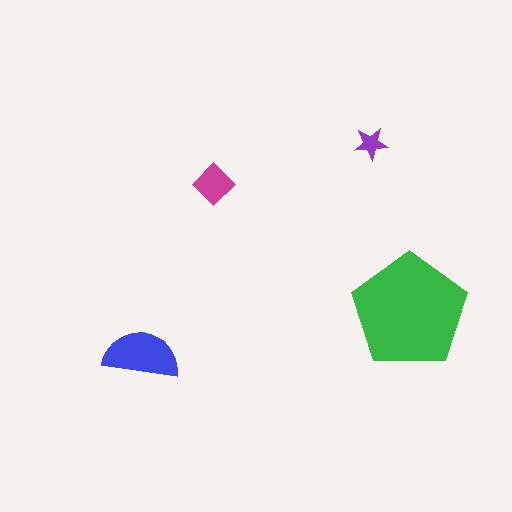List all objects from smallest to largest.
The purple star, the magenta diamond, the blue semicircle, the green pentagon.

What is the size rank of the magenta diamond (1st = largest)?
3rd.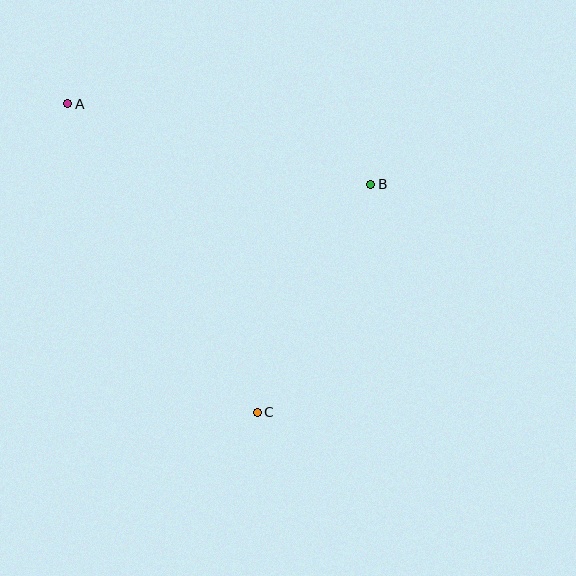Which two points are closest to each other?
Points B and C are closest to each other.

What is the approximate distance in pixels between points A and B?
The distance between A and B is approximately 314 pixels.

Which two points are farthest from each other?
Points A and C are farthest from each other.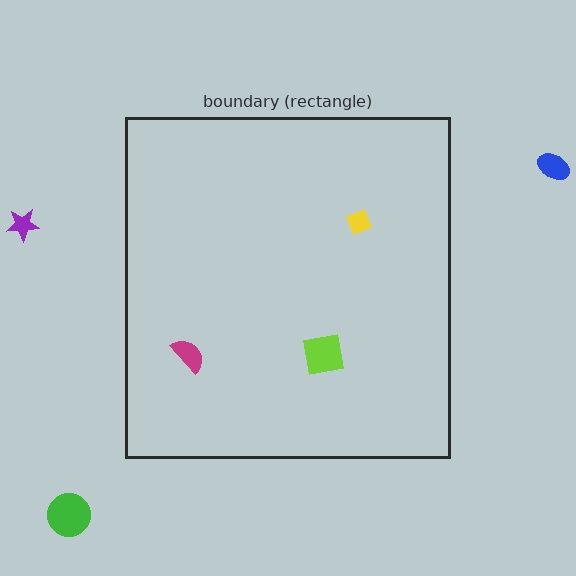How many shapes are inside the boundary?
3 inside, 3 outside.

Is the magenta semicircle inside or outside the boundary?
Inside.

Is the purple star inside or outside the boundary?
Outside.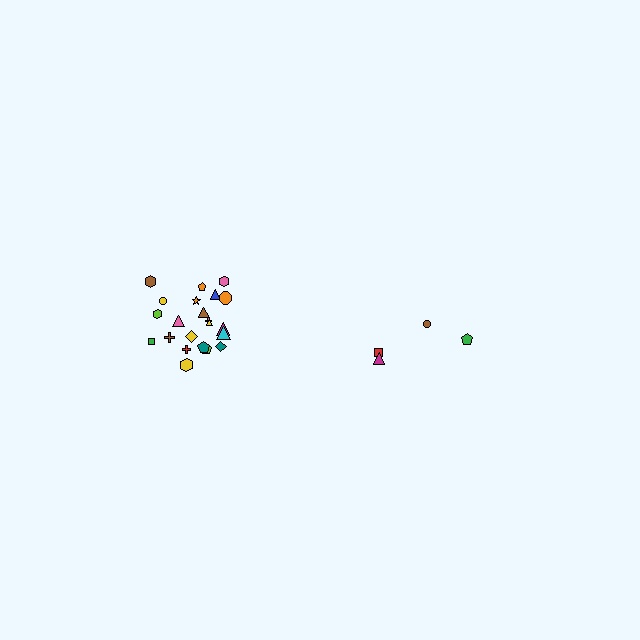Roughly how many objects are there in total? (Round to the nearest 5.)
Roughly 25 objects in total.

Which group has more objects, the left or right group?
The left group.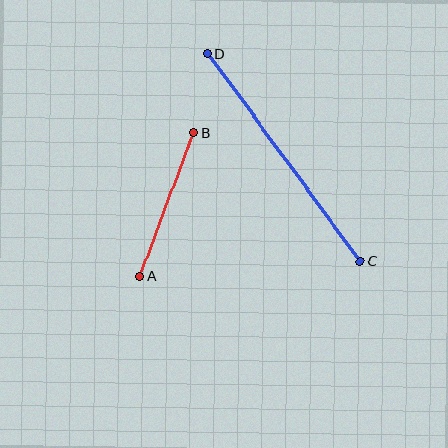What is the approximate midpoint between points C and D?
The midpoint is at approximately (284, 157) pixels.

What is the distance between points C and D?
The distance is approximately 257 pixels.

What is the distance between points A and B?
The distance is approximately 153 pixels.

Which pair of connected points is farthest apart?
Points C and D are farthest apart.